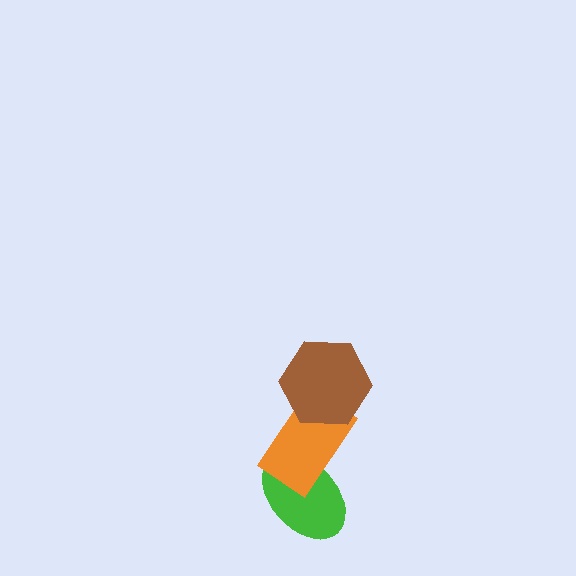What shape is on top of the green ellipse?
The orange rectangle is on top of the green ellipse.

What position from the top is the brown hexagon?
The brown hexagon is 1st from the top.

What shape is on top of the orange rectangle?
The brown hexagon is on top of the orange rectangle.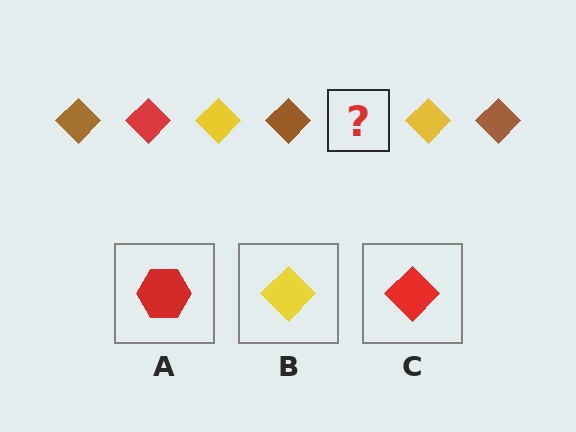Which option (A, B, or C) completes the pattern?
C.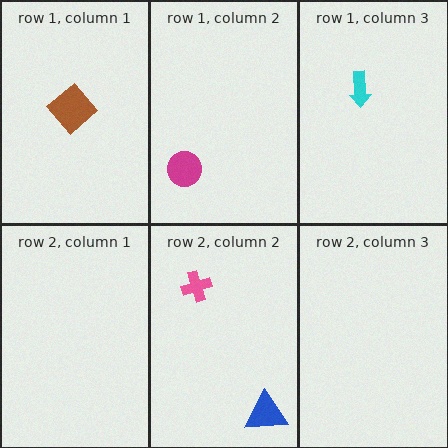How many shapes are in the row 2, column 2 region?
2.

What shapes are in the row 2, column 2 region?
The pink cross, the blue triangle.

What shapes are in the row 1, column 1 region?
The brown diamond.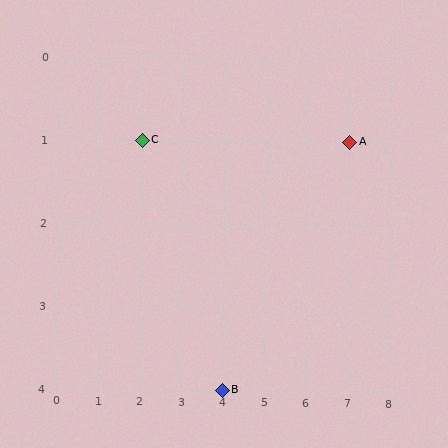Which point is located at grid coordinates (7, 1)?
Point A is at (7, 1).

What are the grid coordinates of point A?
Point A is at grid coordinates (7, 1).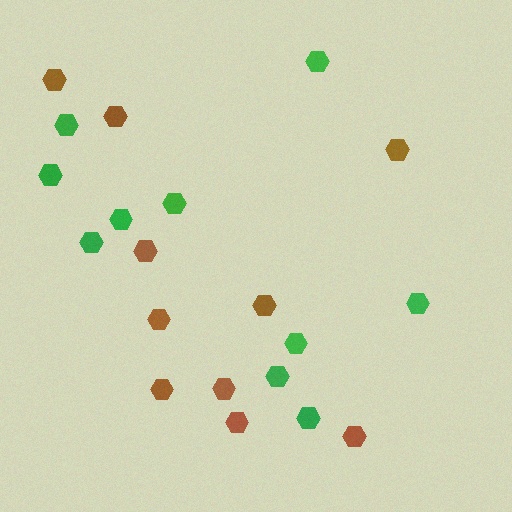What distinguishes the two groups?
There are 2 groups: one group of brown hexagons (10) and one group of green hexagons (10).